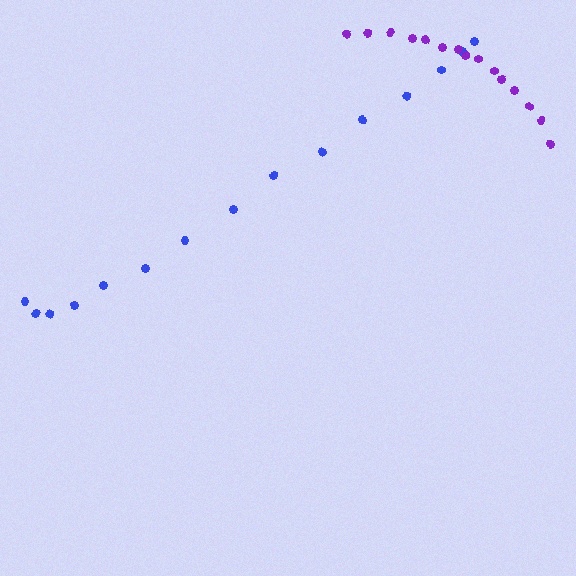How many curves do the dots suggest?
There are 2 distinct paths.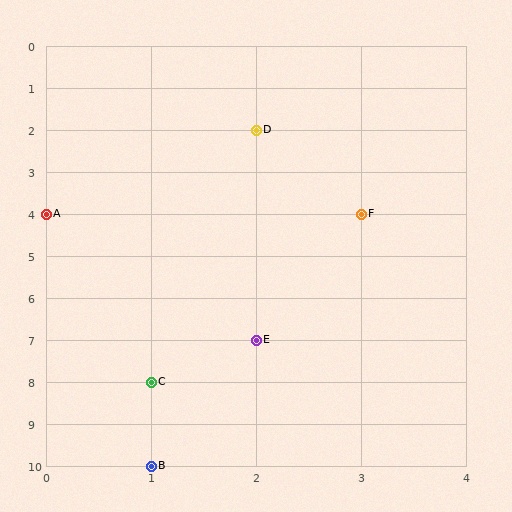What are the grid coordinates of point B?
Point B is at grid coordinates (1, 10).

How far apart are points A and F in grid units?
Points A and F are 3 columns apart.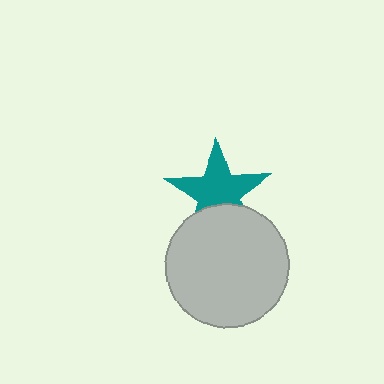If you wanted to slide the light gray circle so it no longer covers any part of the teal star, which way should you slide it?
Slide it down — that is the most direct way to separate the two shapes.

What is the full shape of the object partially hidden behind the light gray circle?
The partially hidden object is a teal star.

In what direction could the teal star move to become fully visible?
The teal star could move up. That would shift it out from behind the light gray circle entirely.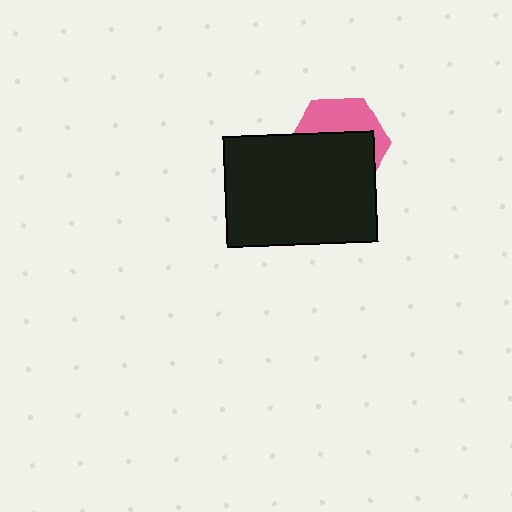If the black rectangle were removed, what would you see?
You would see the complete pink hexagon.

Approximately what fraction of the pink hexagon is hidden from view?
Roughly 61% of the pink hexagon is hidden behind the black rectangle.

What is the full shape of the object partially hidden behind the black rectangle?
The partially hidden object is a pink hexagon.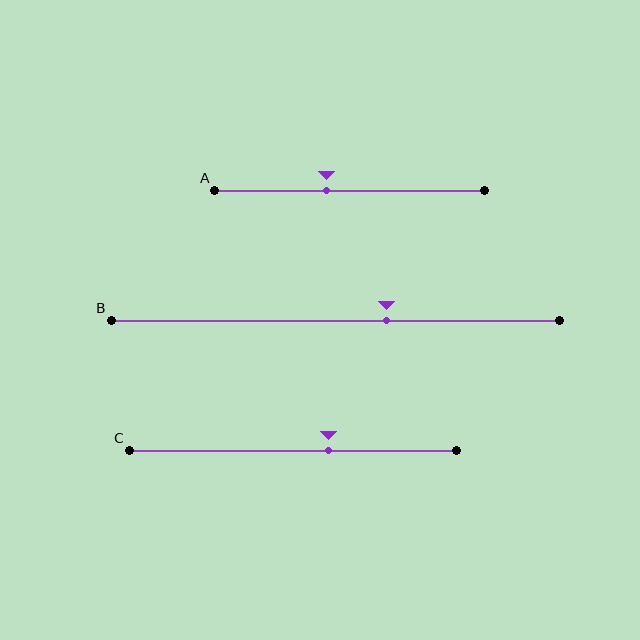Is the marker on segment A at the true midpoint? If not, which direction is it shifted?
No, the marker on segment A is shifted to the left by about 9% of the segment length.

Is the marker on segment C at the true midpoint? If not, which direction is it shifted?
No, the marker on segment C is shifted to the right by about 11% of the segment length.